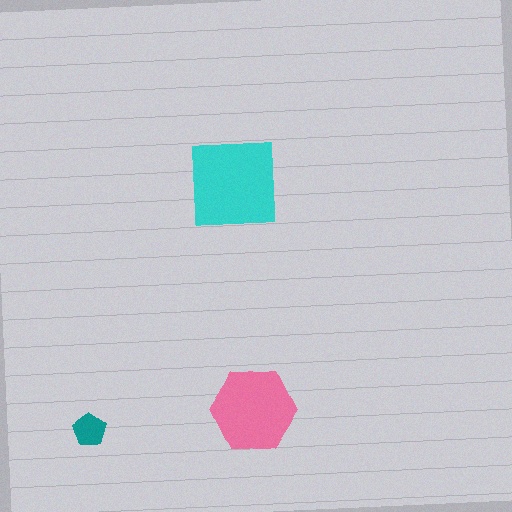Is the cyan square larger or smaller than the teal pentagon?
Larger.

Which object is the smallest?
The teal pentagon.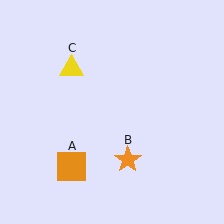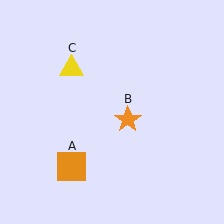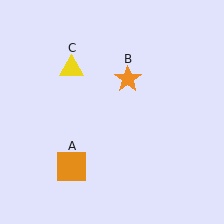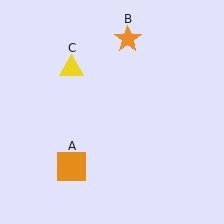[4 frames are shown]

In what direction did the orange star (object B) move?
The orange star (object B) moved up.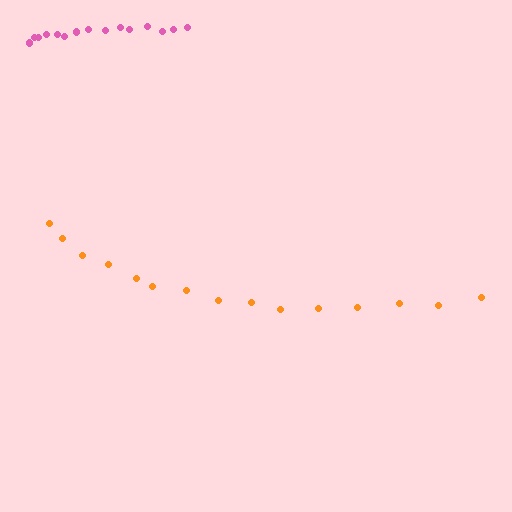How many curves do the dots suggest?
There are 2 distinct paths.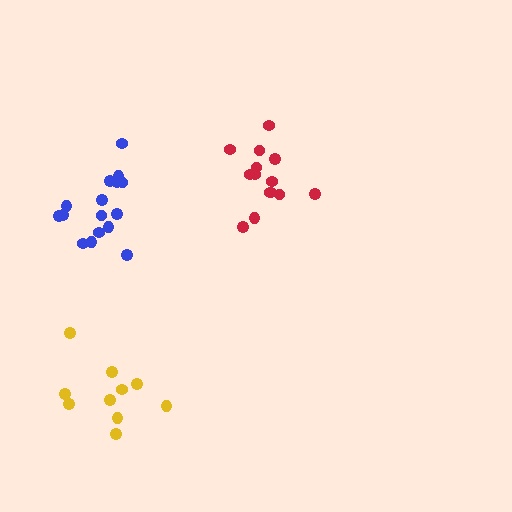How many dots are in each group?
Group 1: 14 dots, Group 2: 10 dots, Group 3: 16 dots (40 total).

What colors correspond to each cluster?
The clusters are colored: red, yellow, blue.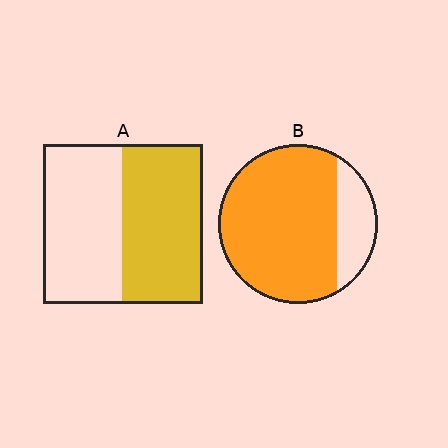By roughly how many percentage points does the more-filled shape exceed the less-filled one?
By roughly 30 percentage points (B over A).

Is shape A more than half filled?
Roughly half.